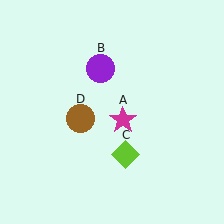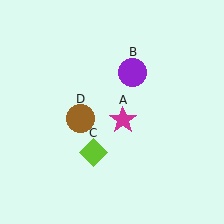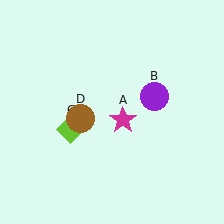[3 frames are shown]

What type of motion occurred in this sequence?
The purple circle (object B), lime diamond (object C) rotated clockwise around the center of the scene.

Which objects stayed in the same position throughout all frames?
Magenta star (object A) and brown circle (object D) remained stationary.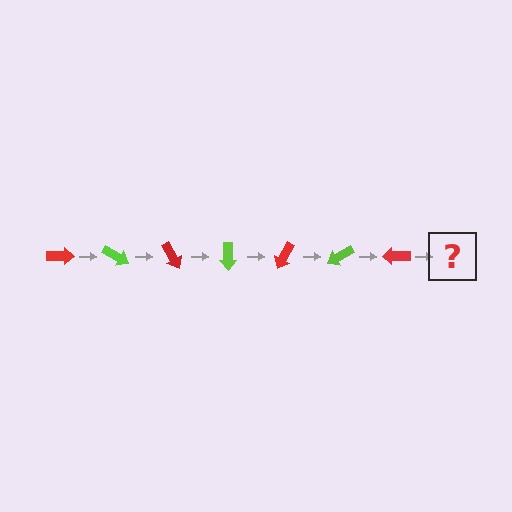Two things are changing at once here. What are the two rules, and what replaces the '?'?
The two rules are that it rotates 30 degrees each step and the color cycles through red and lime. The '?' should be a lime arrow, rotated 210 degrees from the start.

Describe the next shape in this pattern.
It should be a lime arrow, rotated 210 degrees from the start.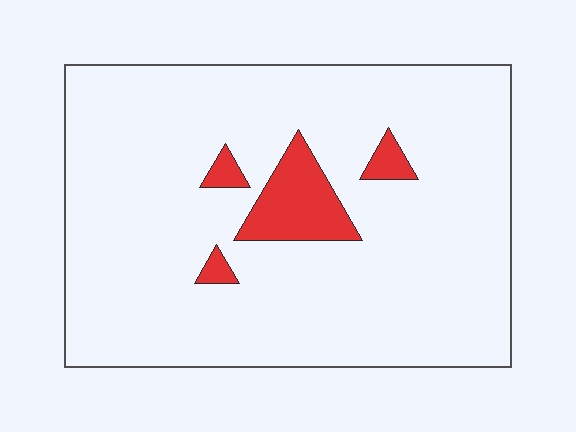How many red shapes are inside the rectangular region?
4.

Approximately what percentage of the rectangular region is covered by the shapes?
Approximately 10%.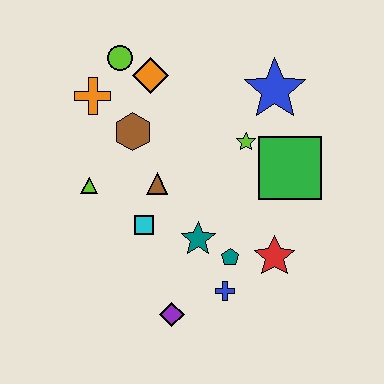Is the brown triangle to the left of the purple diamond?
Yes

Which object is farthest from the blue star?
The purple diamond is farthest from the blue star.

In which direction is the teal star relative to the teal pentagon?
The teal star is to the left of the teal pentagon.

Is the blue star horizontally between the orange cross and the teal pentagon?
No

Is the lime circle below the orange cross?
No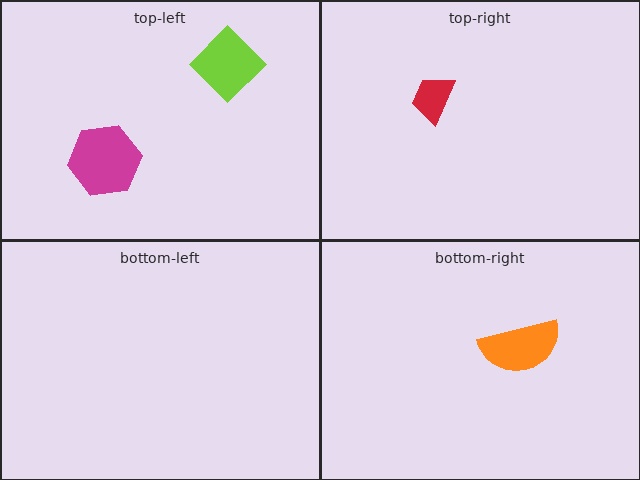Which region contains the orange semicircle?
The bottom-right region.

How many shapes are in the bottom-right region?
1.